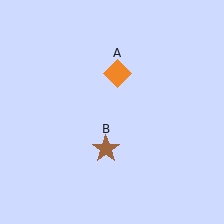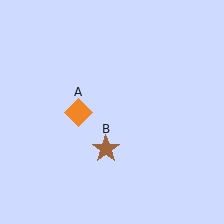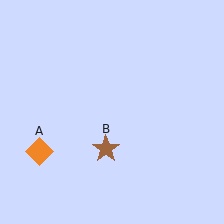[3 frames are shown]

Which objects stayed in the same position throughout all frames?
Brown star (object B) remained stationary.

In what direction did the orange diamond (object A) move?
The orange diamond (object A) moved down and to the left.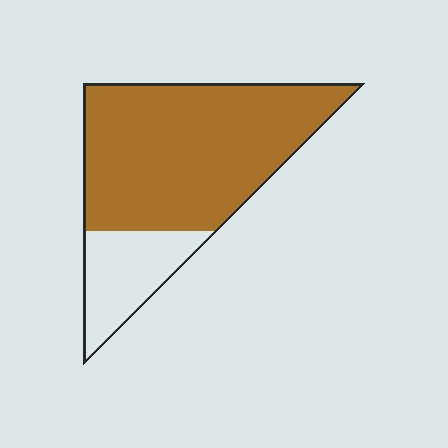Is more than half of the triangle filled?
Yes.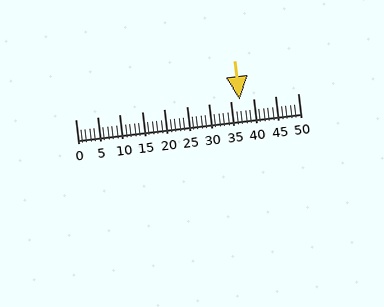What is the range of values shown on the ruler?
The ruler shows values from 0 to 50.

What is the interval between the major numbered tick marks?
The major tick marks are spaced 5 units apart.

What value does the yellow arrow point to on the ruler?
The yellow arrow points to approximately 37.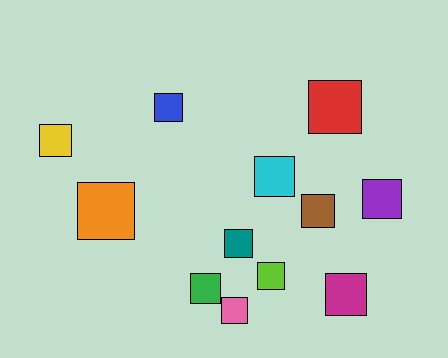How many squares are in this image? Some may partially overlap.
There are 12 squares.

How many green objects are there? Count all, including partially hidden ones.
There is 1 green object.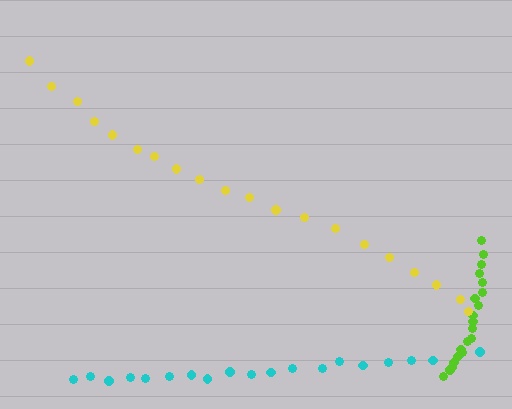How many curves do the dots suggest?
There are 3 distinct paths.